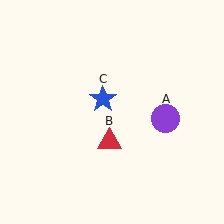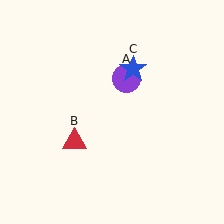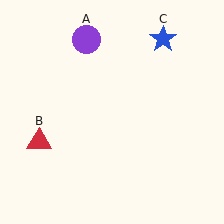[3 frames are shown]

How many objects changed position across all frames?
3 objects changed position: purple circle (object A), red triangle (object B), blue star (object C).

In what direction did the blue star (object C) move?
The blue star (object C) moved up and to the right.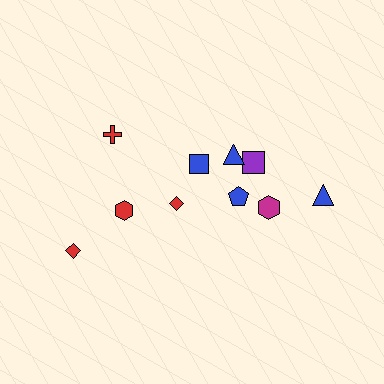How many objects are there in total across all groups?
There are 10 objects.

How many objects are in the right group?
There are 6 objects.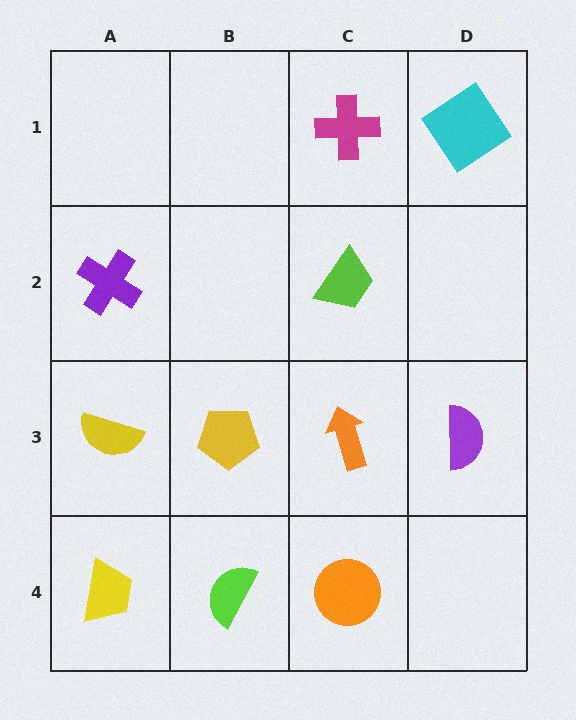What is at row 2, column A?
A purple cross.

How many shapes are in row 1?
2 shapes.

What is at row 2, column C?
A lime trapezoid.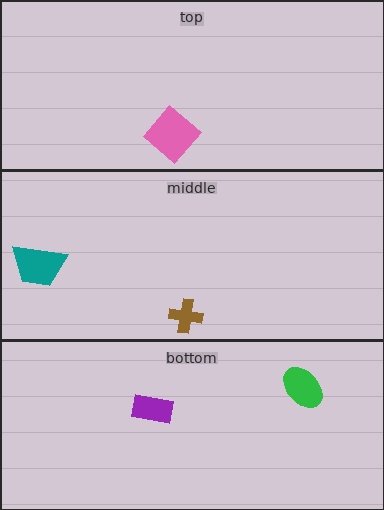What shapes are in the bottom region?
The green ellipse, the purple rectangle.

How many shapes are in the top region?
1.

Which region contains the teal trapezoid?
The middle region.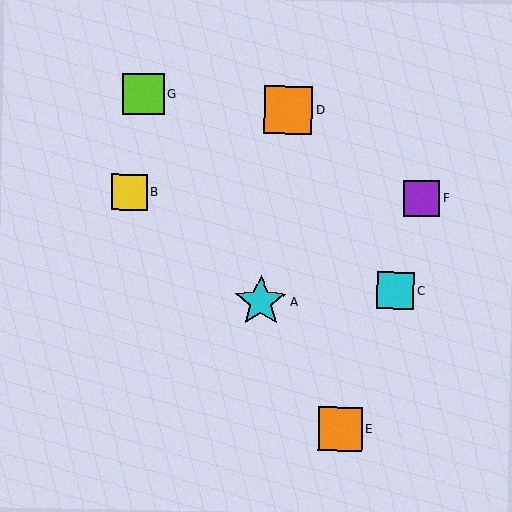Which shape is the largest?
The cyan star (labeled A) is the largest.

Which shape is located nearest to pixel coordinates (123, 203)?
The yellow square (labeled B) at (129, 192) is nearest to that location.